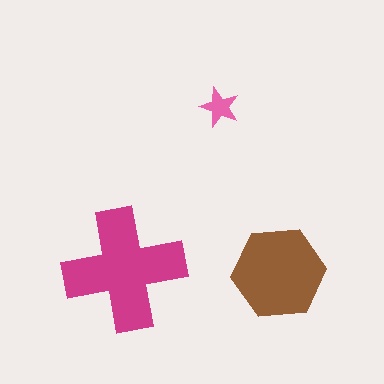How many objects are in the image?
There are 3 objects in the image.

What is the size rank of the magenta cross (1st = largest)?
1st.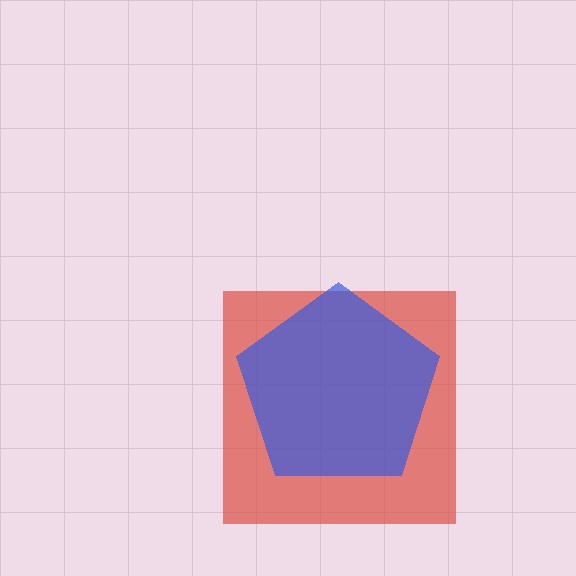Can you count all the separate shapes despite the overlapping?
Yes, there are 2 separate shapes.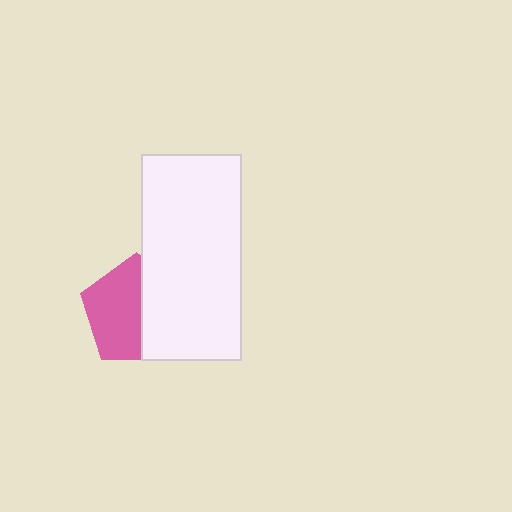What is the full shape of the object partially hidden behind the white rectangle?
The partially hidden object is a pink pentagon.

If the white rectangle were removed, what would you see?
You would see the complete pink pentagon.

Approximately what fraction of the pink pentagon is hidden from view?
Roughly 44% of the pink pentagon is hidden behind the white rectangle.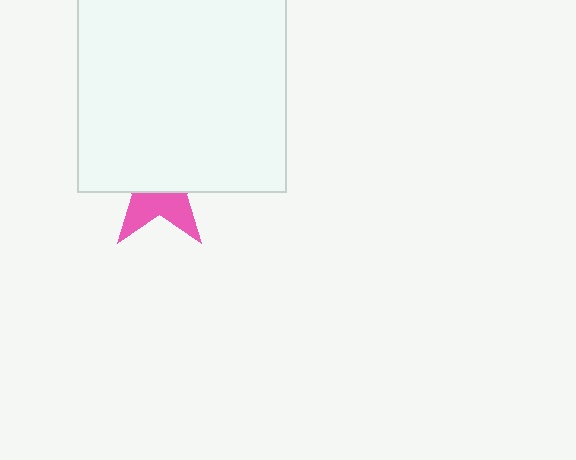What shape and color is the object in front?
The object in front is a white square.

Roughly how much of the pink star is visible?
A small part of it is visible (roughly 37%).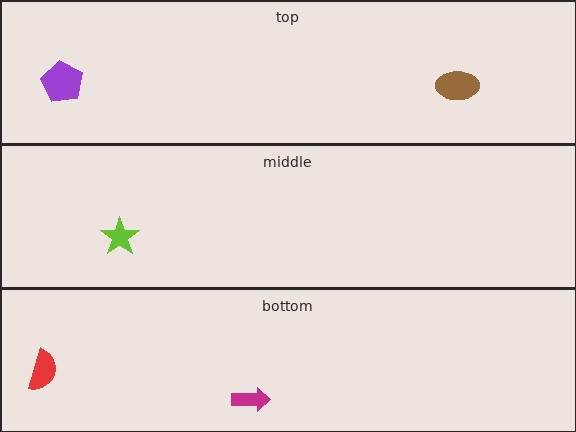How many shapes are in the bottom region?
2.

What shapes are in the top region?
The brown ellipse, the purple pentagon.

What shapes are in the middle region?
The lime star.